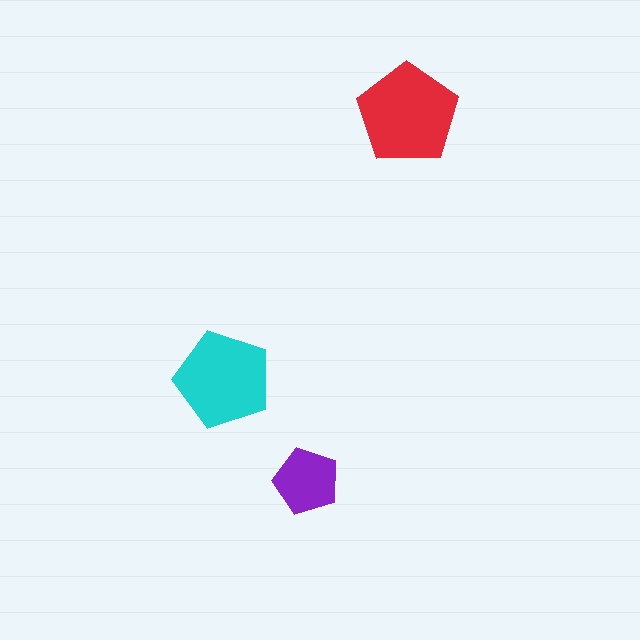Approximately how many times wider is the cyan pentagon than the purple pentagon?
About 1.5 times wider.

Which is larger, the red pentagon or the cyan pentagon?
The red one.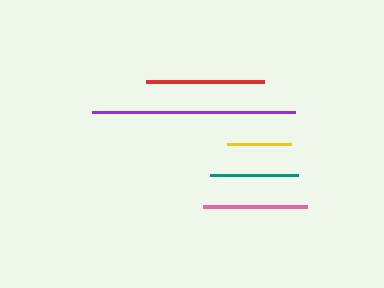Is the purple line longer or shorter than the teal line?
The purple line is longer than the teal line.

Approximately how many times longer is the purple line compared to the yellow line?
The purple line is approximately 3.2 times the length of the yellow line.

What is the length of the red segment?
The red segment is approximately 118 pixels long.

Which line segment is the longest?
The purple line is the longest at approximately 203 pixels.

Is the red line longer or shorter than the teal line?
The red line is longer than the teal line.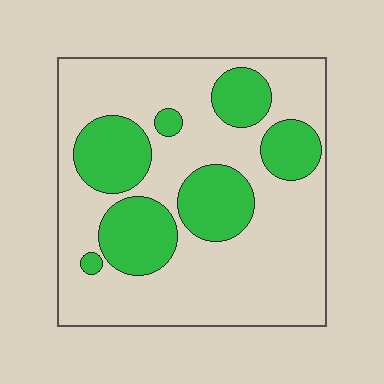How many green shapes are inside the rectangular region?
7.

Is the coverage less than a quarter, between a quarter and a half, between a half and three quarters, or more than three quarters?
Between a quarter and a half.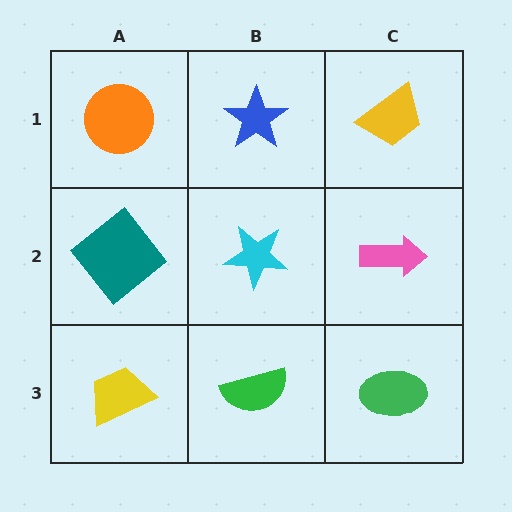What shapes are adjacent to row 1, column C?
A pink arrow (row 2, column C), a blue star (row 1, column B).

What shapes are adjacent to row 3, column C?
A pink arrow (row 2, column C), a green semicircle (row 3, column B).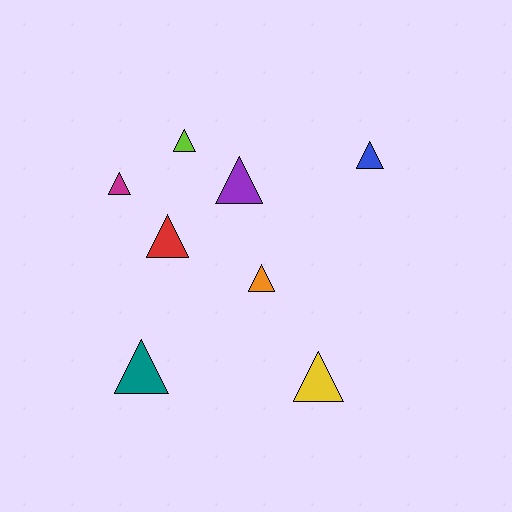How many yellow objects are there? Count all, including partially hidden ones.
There is 1 yellow object.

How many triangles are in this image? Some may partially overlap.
There are 8 triangles.